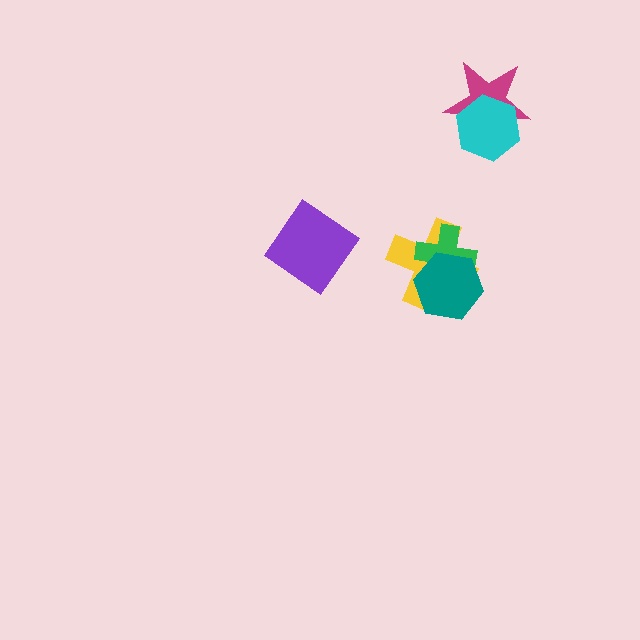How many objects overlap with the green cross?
2 objects overlap with the green cross.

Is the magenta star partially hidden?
Yes, it is partially covered by another shape.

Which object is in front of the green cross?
The teal hexagon is in front of the green cross.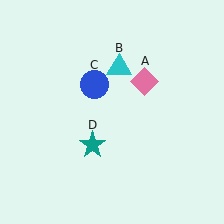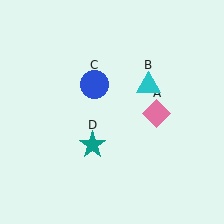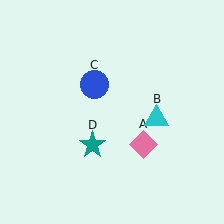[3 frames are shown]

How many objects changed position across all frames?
2 objects changed position: pink diamond (object A), cyan triangle (object B).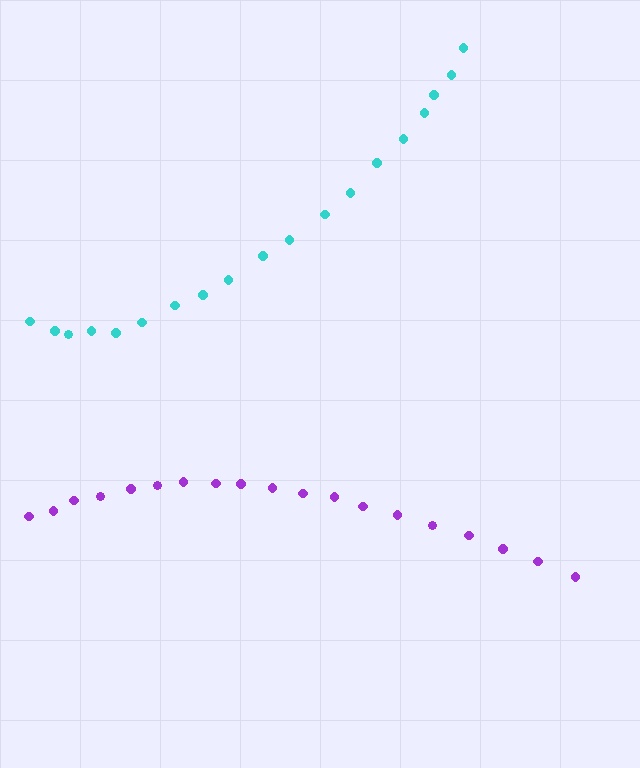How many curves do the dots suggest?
There are 2 distinct paths.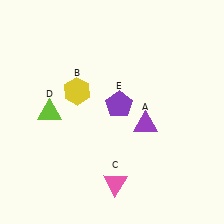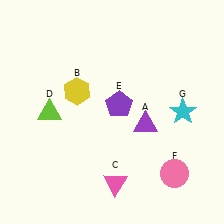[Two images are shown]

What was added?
A pink circle (F), a cyan star (G) were added in Image 2.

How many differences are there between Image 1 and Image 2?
There are 2 differences between the two images.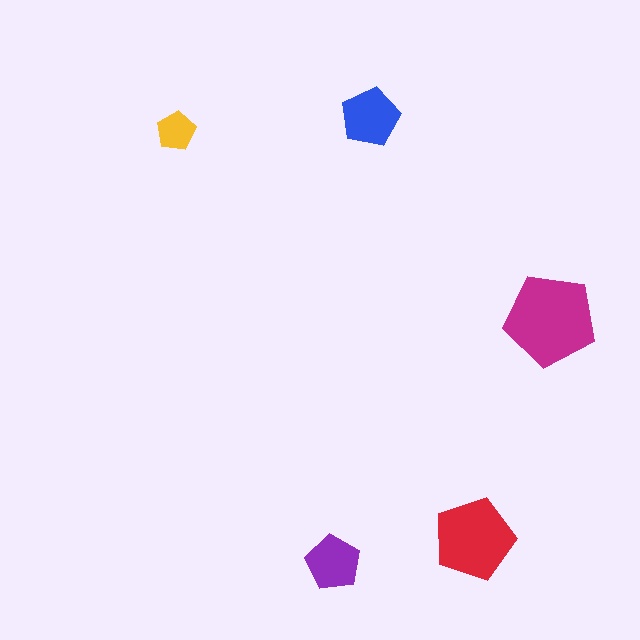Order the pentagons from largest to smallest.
the magenta one, the red one, the blue one, the purple one, the yellow one.